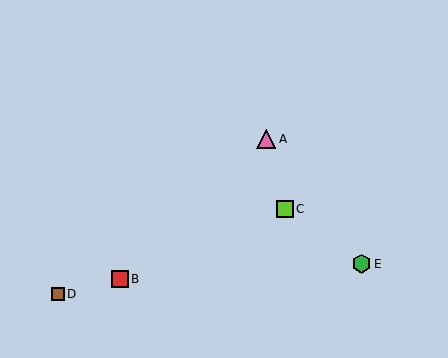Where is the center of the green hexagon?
The center of the green hexagon is at (361, 264).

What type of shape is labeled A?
Shape A is a pink triangle.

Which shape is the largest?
The green hexagon (labeled E) is the largest.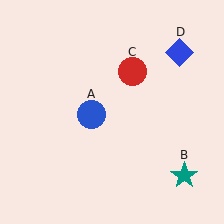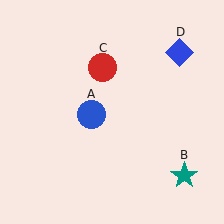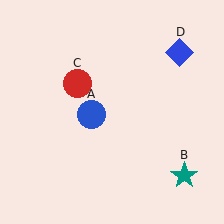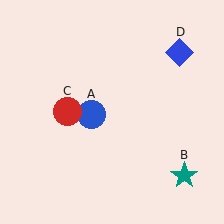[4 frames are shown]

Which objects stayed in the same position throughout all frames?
Blue circle (object A) and teal star (object B) and blue diamond (object D) remained stationary.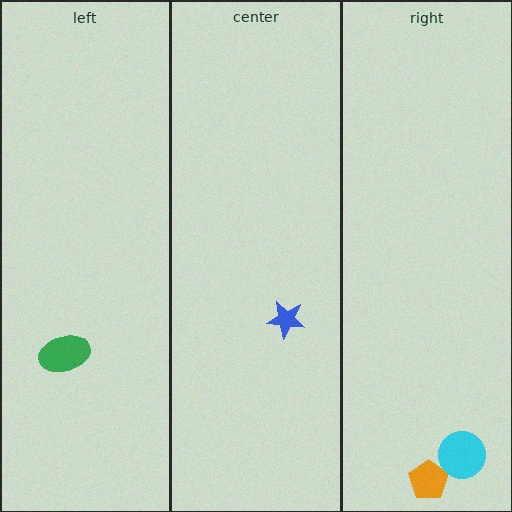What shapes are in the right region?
The orange pentagon, the cyan circle.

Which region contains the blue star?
The center region.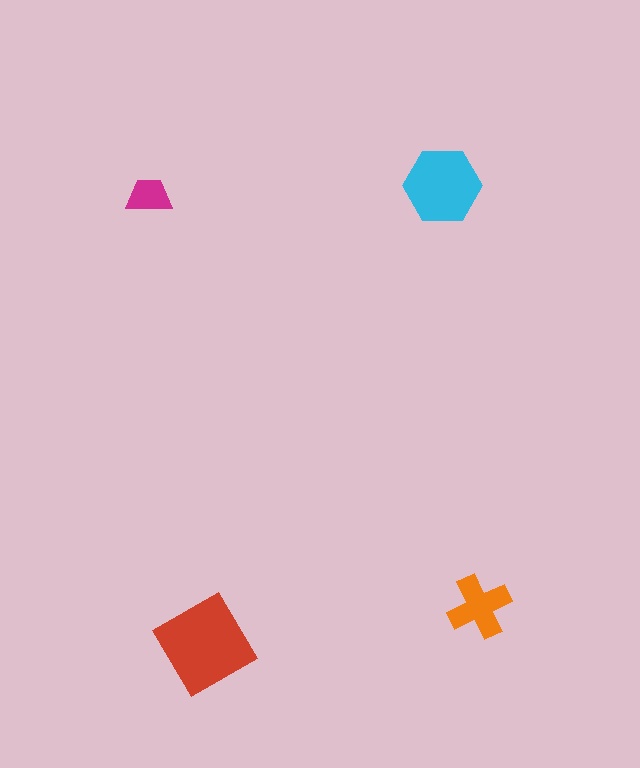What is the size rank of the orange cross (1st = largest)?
3rd.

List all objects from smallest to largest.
The magenta trapezoid, the orange cross, the cyan hexagon, the red diamond.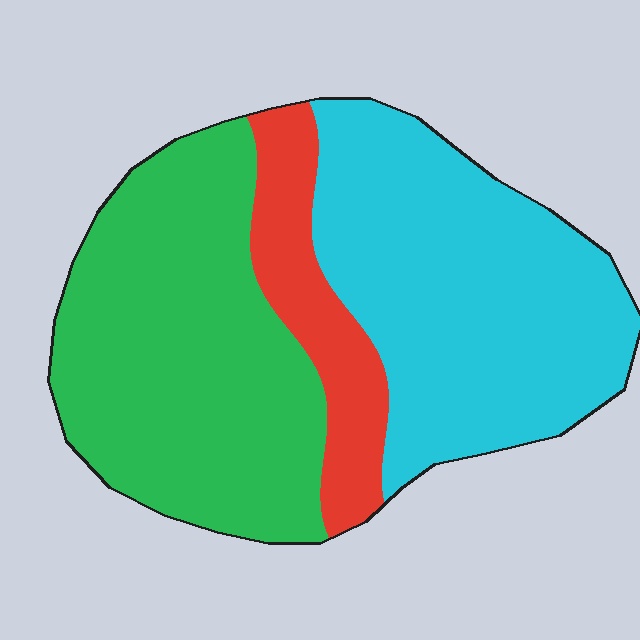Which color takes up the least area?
Red, at roughly 15%.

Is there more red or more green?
Green.